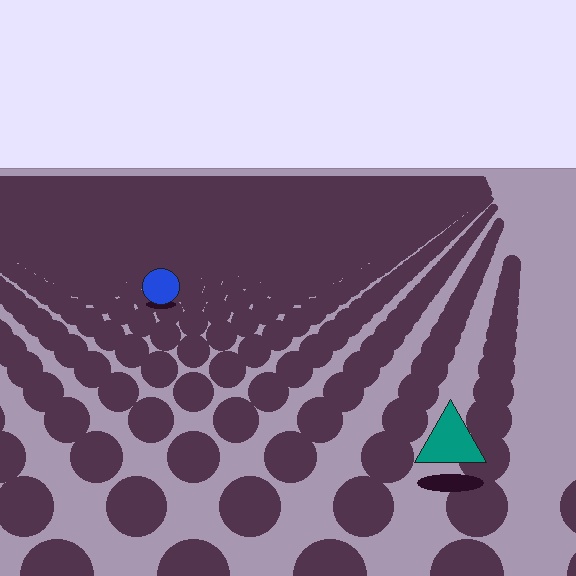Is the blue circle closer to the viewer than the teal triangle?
No. The teal triangle is closer — you can tell from the texture gradient: the ground texture is coarser near it.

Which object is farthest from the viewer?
The blue circle is farthest from the viewer. It appears smaller and the ground texture around it is denser.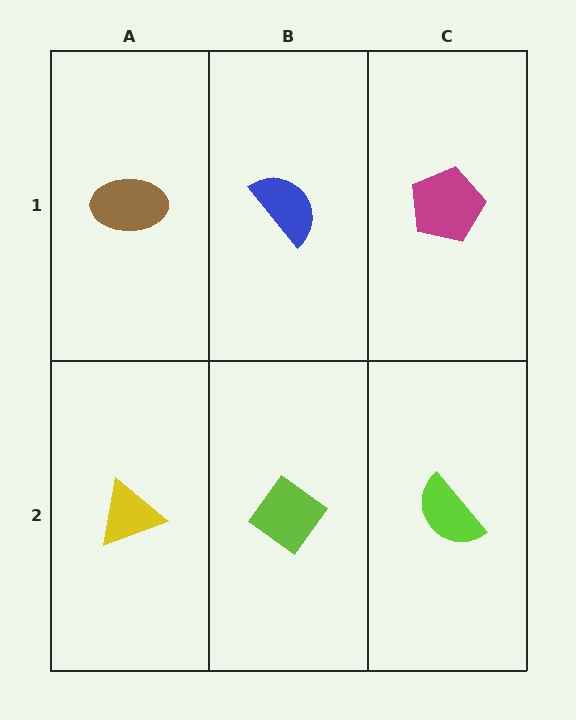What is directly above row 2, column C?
A magenta pentagon.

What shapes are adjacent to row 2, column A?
A brown ellipse (row 1, column A), a lime diamond (row 2, column B).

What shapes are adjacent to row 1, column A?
A yellow triangle (row 2, column A), a blue semicircle (row 1, column B).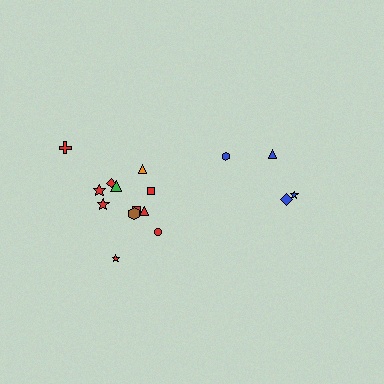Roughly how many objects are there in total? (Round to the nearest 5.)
Roughly 15 objects in total.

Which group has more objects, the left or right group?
The left group.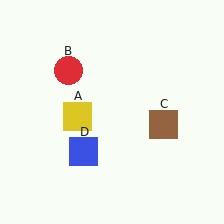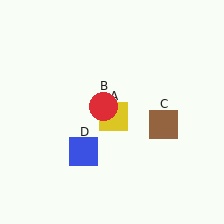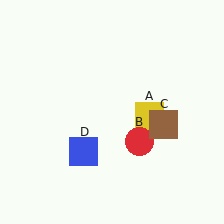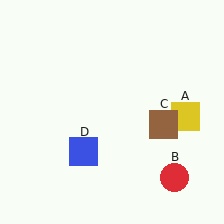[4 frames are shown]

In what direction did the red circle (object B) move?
The red circle (object B) moved down and to the right.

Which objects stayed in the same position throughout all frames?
Brown square (object C) and blue square (object D) remained stationary.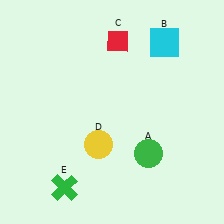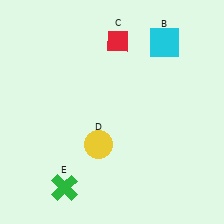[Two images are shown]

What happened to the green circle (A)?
The green circle (A) was removed in Image 2. It was in the bottom-right area of Image 1.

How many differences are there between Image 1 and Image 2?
There is 1 difference between the two images.